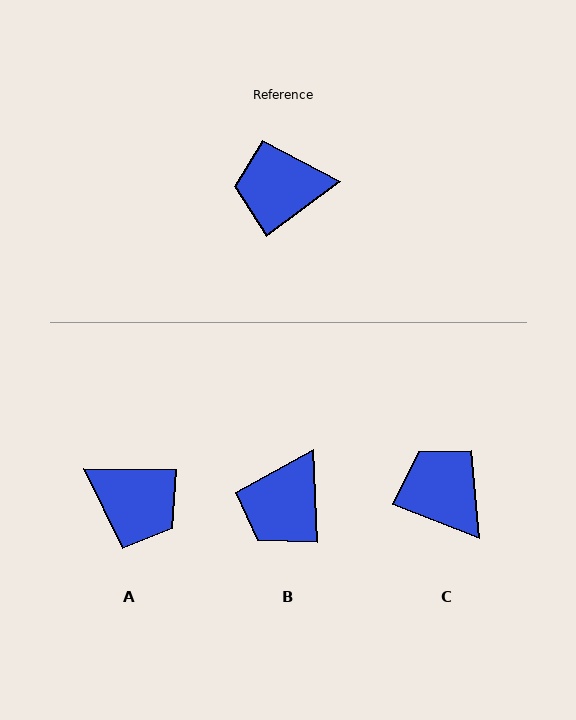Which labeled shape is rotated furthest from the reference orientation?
A, about 143 degrees away.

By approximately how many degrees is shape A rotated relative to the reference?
Approximately 143 degrees counter-clockwise.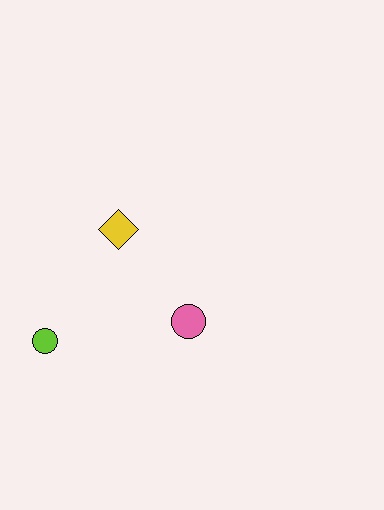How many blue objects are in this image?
There are no blue objects.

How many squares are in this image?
There are no squares.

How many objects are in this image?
There are 3 objects.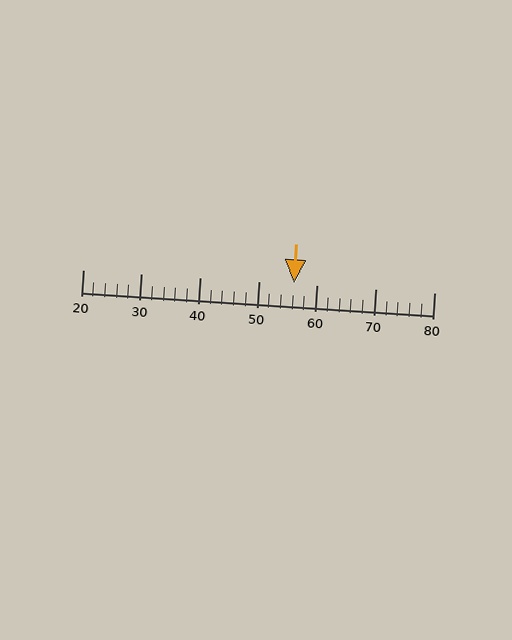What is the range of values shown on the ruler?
The ruler shows values from 20 to 80.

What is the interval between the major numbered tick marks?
The major tick marks are spaced 10 units apart.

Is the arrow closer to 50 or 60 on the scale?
The arrow is closer to 60.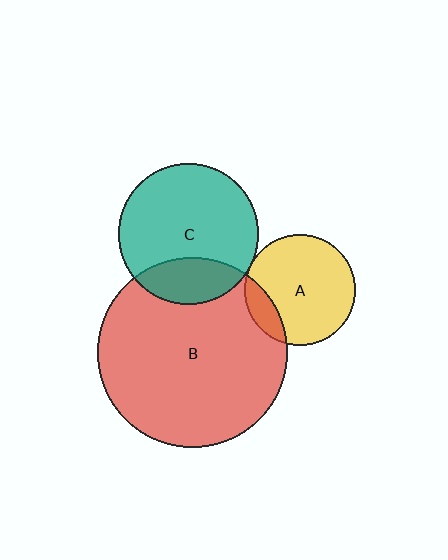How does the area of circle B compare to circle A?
Approximately 2.9 times.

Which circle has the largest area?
Circle B (red).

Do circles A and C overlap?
Yes.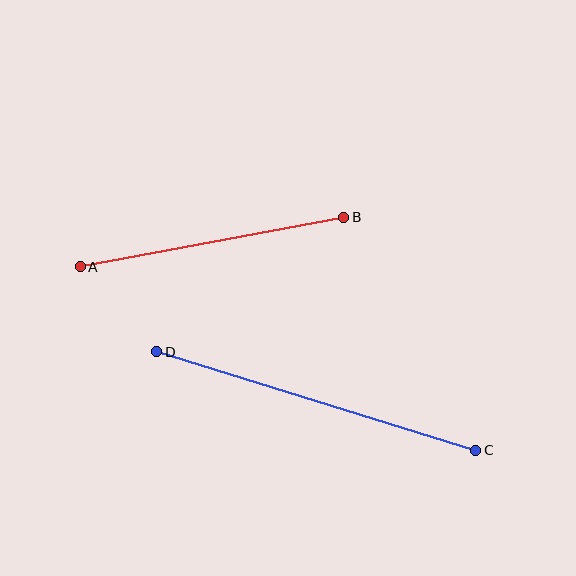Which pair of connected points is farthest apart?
Points C and D are farthest apart.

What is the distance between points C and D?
The distance is approximately 334 pixels.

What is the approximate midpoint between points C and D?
The midpoint is at approximately (316, 401) pixels.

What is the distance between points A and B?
The distance is approximately 268 pixels.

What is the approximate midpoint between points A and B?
The midpoint is at approximately (212, 242) pixels.